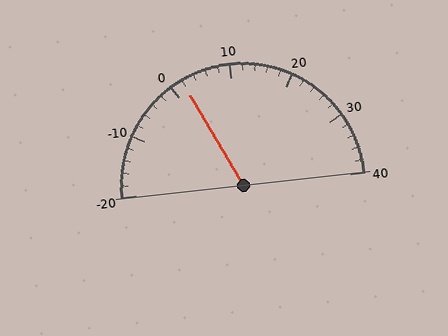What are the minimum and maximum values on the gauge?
The gauge ranges from -20 to 40.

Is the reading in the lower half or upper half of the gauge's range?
The reading is in the lower half of the range (-20 to 40).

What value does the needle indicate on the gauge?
The needle indicates approximately 2.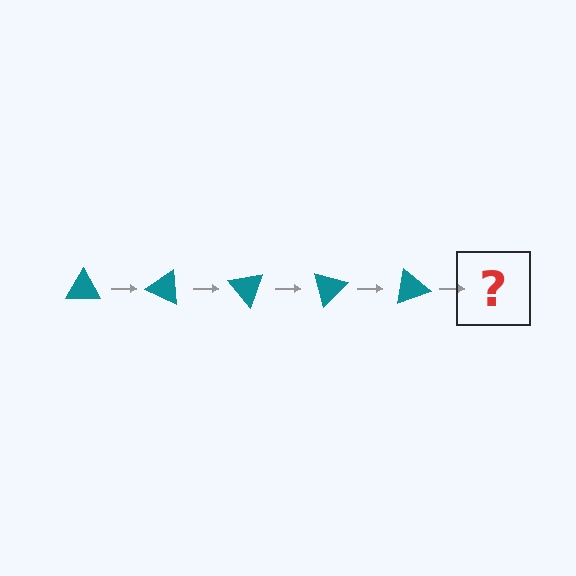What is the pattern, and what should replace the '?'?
The pattern is that the triangle rotates 25 degrees each step. The '?' should be a teal triangle rotated 125 degrees.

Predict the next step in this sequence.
The next step is a teal triangle rotated 125 degrees.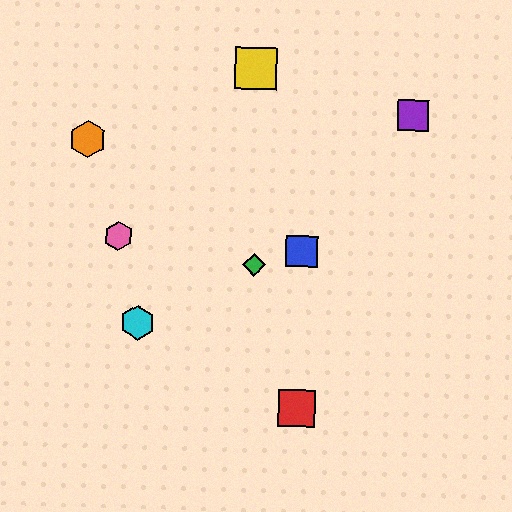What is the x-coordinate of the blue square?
The blue square is at x≈302.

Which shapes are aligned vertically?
The red square, the blue square are aligned vertically.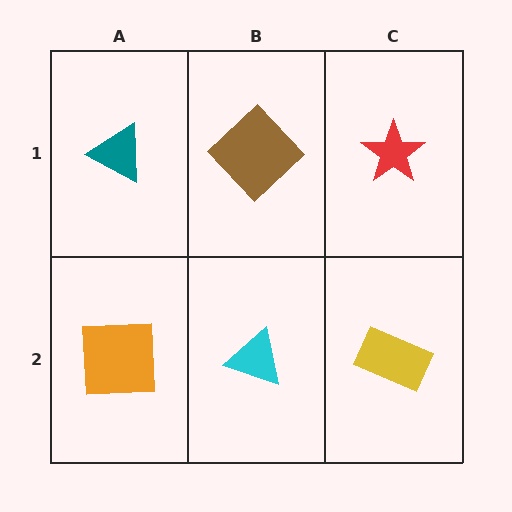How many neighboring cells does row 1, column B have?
3.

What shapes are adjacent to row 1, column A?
An orange square (row 2, column A), a brown diamond (row 1, column B).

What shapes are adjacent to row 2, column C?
A red star (row 1, column C), a cyan triangle (row 2, column B).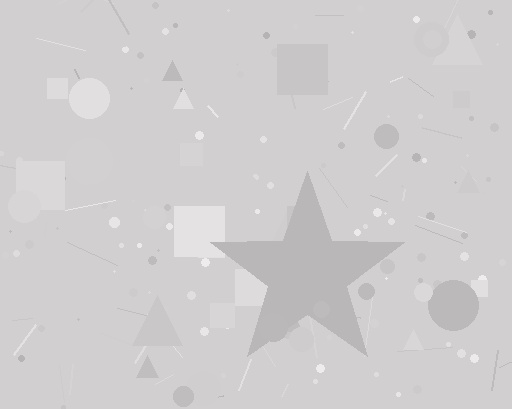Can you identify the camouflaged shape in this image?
The camouflaged shape is a star.